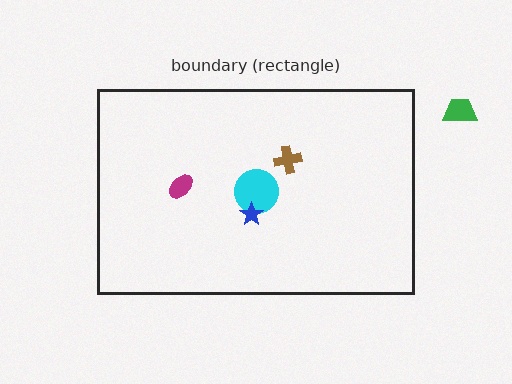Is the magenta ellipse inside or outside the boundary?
Inside.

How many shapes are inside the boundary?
4 inside, 1 outside.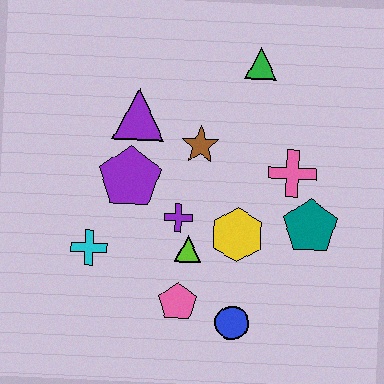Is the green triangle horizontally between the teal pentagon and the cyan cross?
Yes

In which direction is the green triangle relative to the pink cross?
The green triangle is above the pink cross.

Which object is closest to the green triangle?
The brown star is closest to the green triangle.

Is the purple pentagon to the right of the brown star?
No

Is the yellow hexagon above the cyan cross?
Yes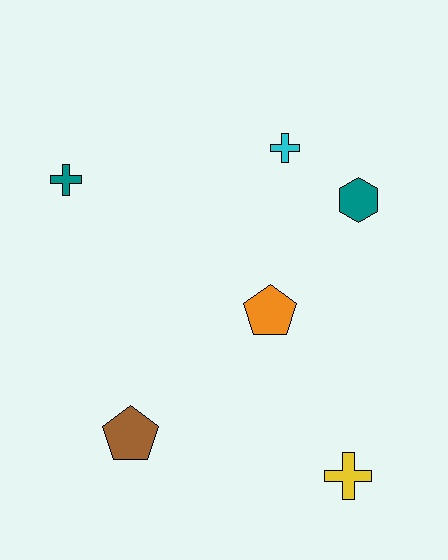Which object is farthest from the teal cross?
The yellow cross is farthest from the teal cross.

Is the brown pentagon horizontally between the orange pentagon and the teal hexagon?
No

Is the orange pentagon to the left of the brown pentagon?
No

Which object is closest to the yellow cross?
The orange pentagon is closest to the yellow cross.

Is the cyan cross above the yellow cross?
Yes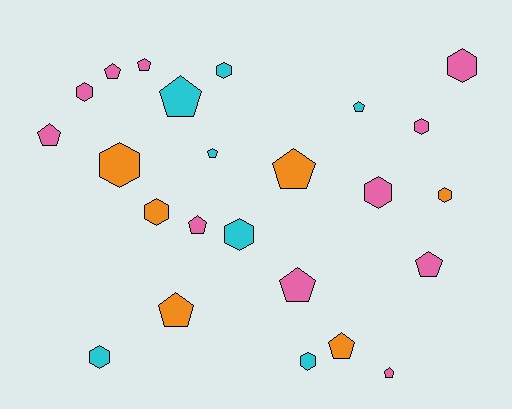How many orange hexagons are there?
There are 3 orange hexagons.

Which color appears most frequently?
Pink, with 11 objects.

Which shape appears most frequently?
Pentagon, with 13 objects.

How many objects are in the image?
There are 24 objects.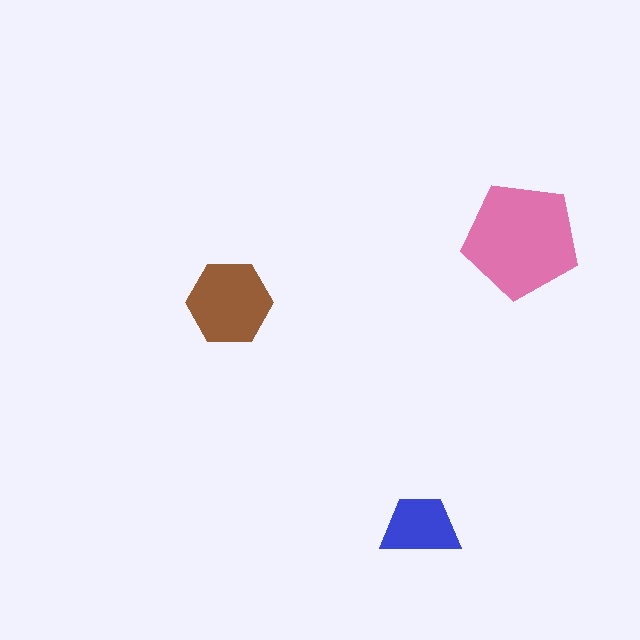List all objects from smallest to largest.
The blue trapezoid, the brown hexagon, the pink pentagon.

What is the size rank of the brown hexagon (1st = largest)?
2nd.